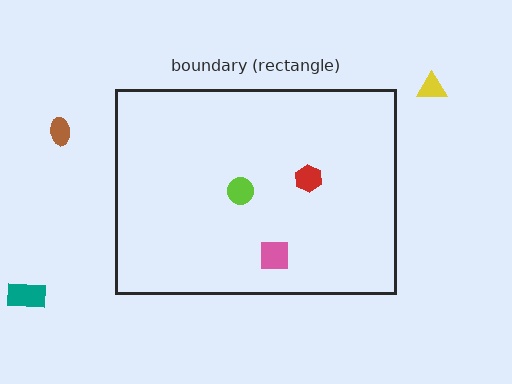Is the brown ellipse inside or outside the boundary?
Outside.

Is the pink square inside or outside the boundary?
Inside.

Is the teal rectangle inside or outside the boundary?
Outside.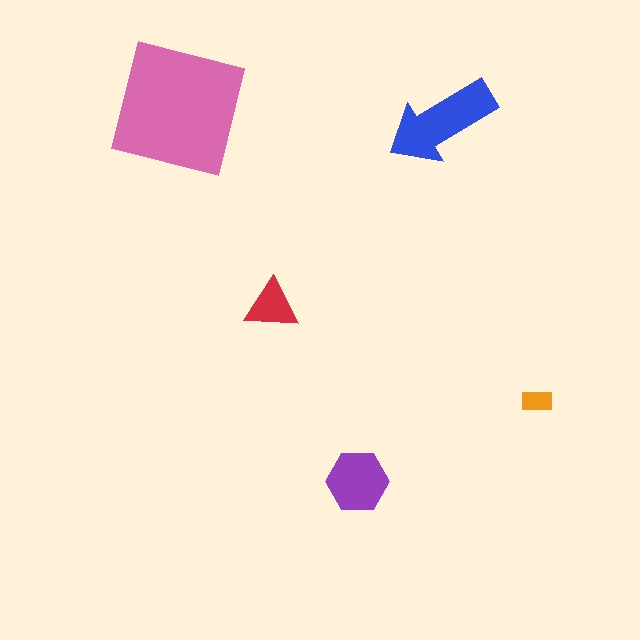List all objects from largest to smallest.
The pink square, the blue arrow, the purple hexagon, the red triangle, the orange rectangle.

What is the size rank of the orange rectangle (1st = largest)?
5th.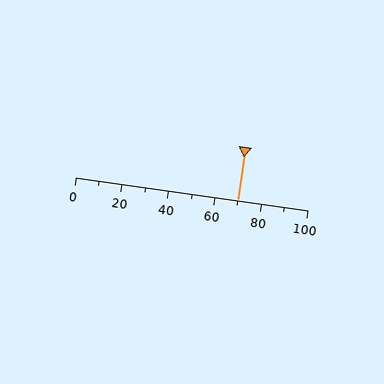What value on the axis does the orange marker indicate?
The marker indicates approximately 70.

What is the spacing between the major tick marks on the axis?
The major ticks are spaced 20 apart.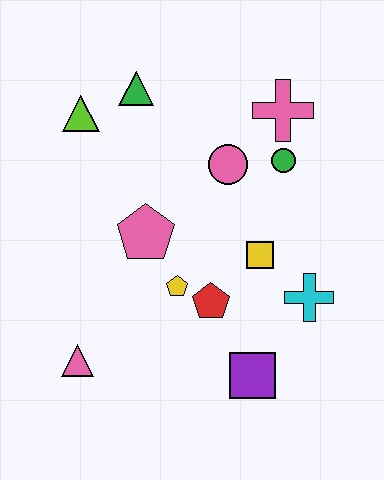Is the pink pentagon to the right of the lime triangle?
Yes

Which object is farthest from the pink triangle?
The pink cross is farthest from the pink triangle.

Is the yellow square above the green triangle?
No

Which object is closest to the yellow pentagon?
The red pentagon is closest to the yellow pentagon.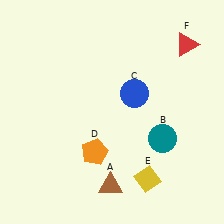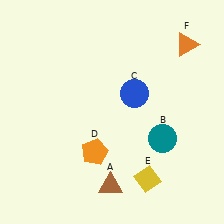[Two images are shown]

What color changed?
The triangle (F) changed from red in Image 1 to orange in Image 2.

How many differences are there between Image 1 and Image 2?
There is 1 difference between the two images.